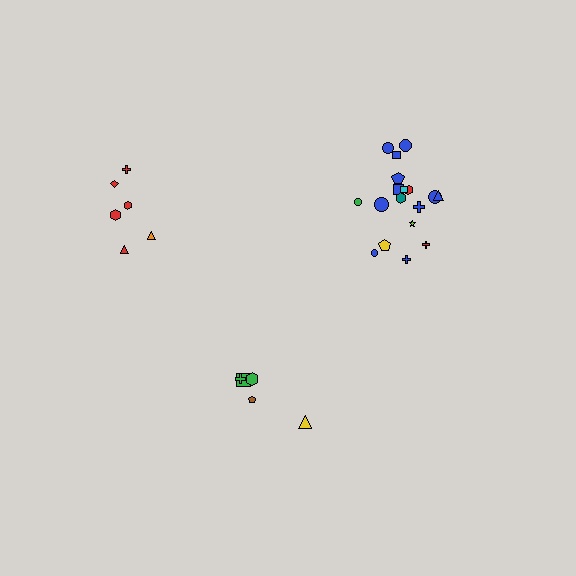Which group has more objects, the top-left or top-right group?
The top-right group.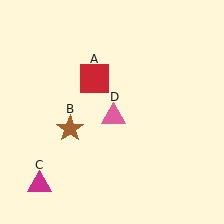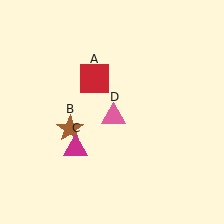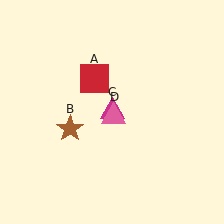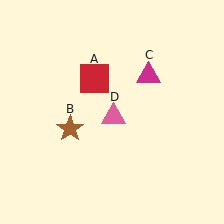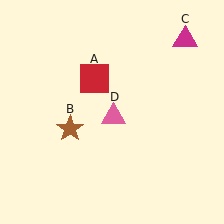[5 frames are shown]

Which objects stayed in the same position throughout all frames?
Red square (object A) and brown star (object B) and pink triangle (object D) remained stationary.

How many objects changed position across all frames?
1 object changed position: magenta triangle (object C).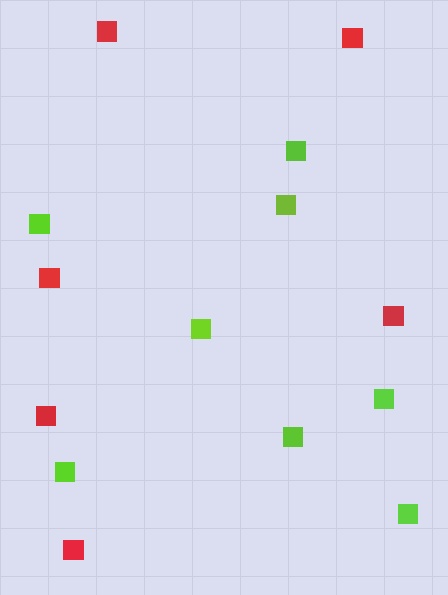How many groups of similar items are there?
There are 2 groups: one group of red squares (6) and one group of lime squares (8).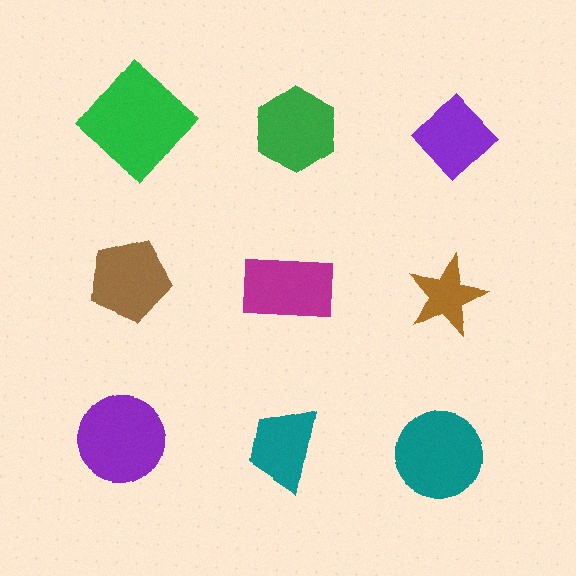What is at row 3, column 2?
A teal trapezoid.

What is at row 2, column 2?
A magenta rectangle.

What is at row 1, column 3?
A purple diamond.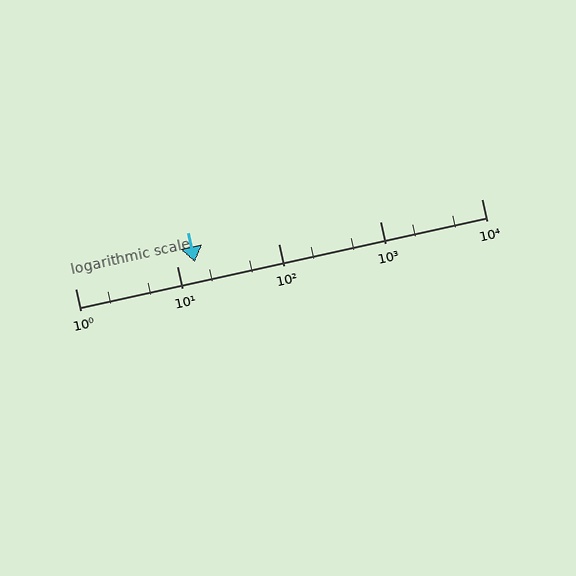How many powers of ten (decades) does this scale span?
The scale spans 4 decades, from 1 to 10000.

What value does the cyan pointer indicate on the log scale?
The pointer indicates approximately 15.